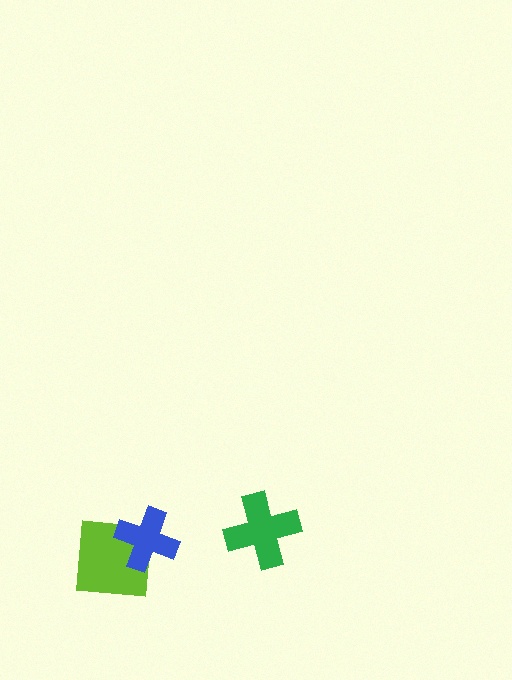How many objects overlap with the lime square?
1 object overlaps with the lime square.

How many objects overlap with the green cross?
0 objects overlap with the green cross.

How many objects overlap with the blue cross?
1 object overlaps with the blue cross.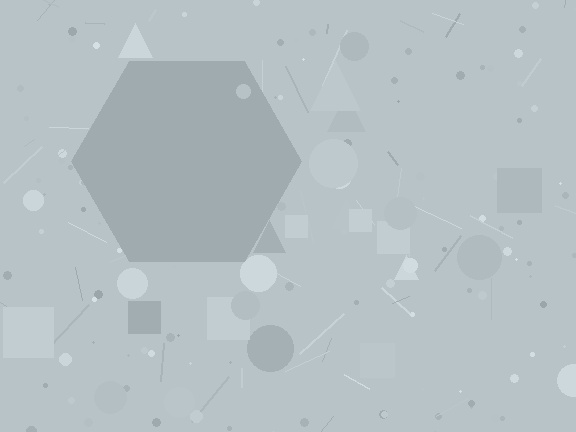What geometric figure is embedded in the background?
A hexagon is embedded in the background.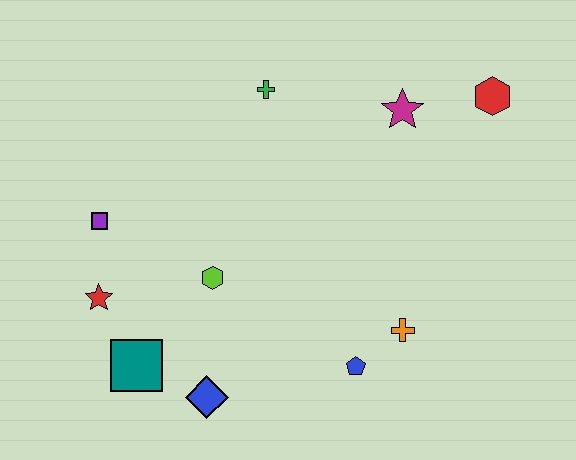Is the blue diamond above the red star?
No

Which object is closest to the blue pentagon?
The orange cross is closest to the blue pentagon.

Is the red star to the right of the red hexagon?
No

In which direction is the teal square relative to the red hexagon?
The teal square is to the left of the red hexagon.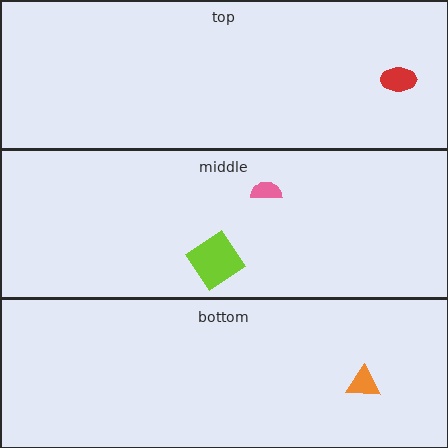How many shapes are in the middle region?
2.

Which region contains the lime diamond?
The middle region.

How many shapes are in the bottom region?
1.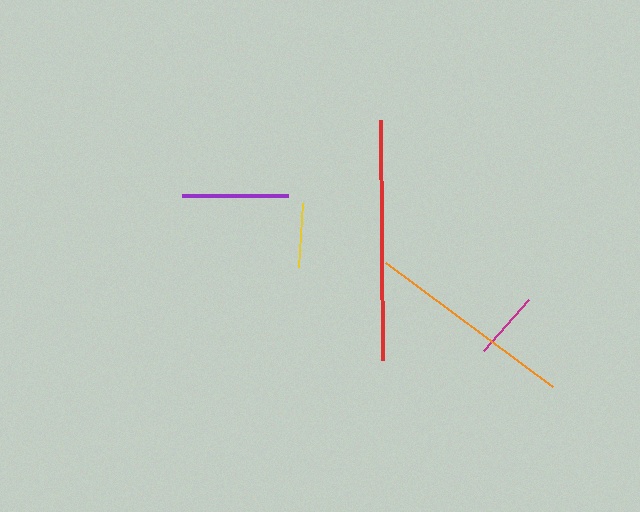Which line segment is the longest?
The red line is the longest at approximately 240 pixels.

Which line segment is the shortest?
The yellow line is the shortest at approximately 64 pixels.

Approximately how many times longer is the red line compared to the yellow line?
The red line is approximately 3.7 times the length of the yellow line.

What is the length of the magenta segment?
The magenta segment is approximately 67 pixels long.